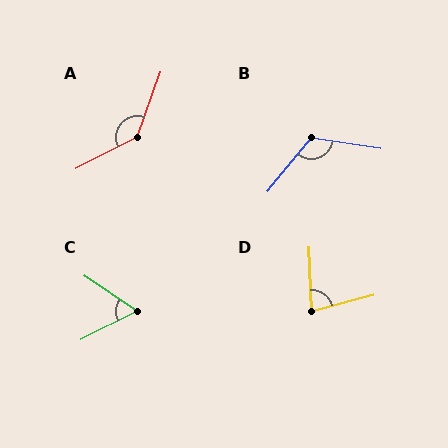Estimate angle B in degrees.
Approximately 121 degrees.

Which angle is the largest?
A, at approximately 137 degrees.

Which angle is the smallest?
C, at approximately 60 degrees.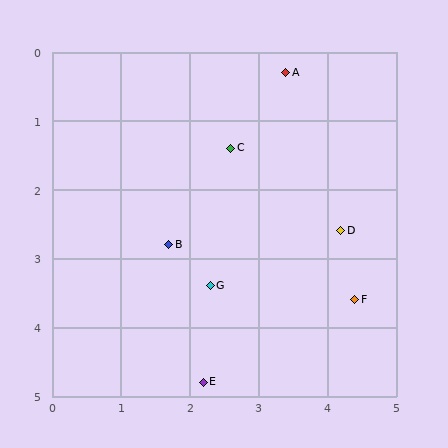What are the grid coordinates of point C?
Point C is at approximately (2.6, 1.4).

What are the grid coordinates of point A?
Point A is at approximately (3.4, 0.3).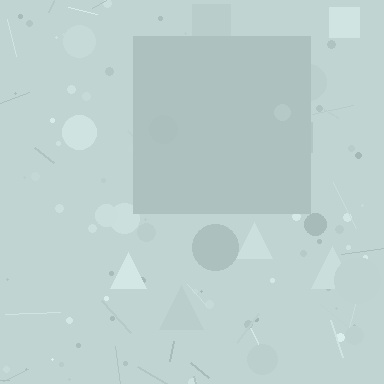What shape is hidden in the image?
A square is hidden in the image.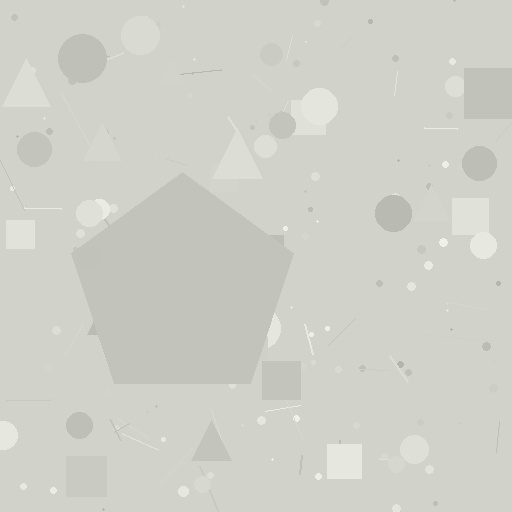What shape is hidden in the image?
A pentagon is hidden in the image.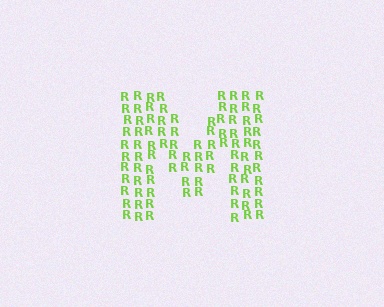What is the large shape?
The large shape is the letter M.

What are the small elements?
The small elements are letter R's.